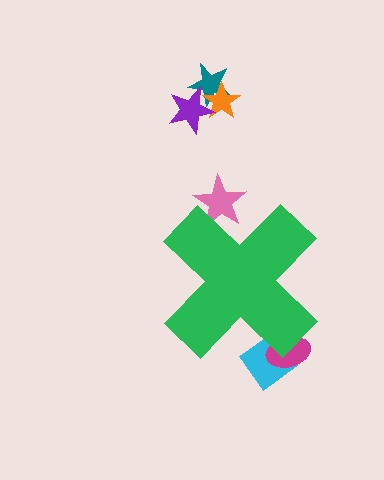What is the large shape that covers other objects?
A green cross.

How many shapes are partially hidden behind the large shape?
3 shapes are partially hidden.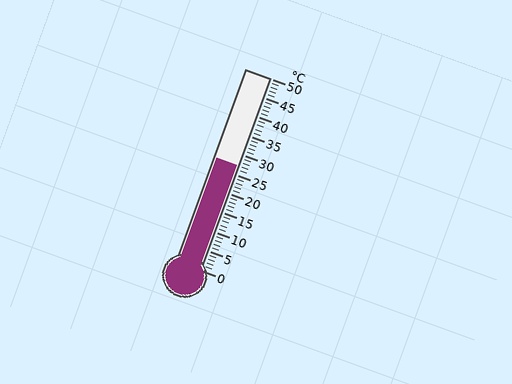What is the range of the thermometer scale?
The thermometer scale ranges from 0°C to 50°C.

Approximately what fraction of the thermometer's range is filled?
The thermometer is filled to approximately 55% of its range.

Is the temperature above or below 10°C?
The temperature is above 10°C.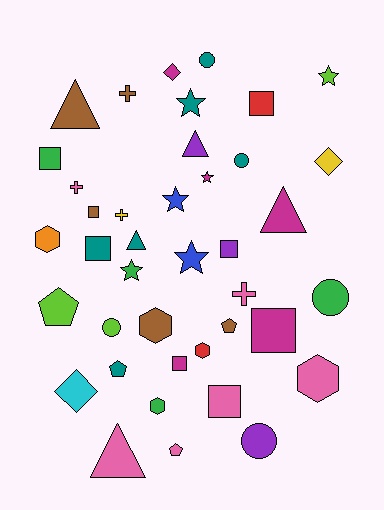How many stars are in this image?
There are 6 stars.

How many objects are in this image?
There are 40 objects.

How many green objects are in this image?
There are 4 green objects.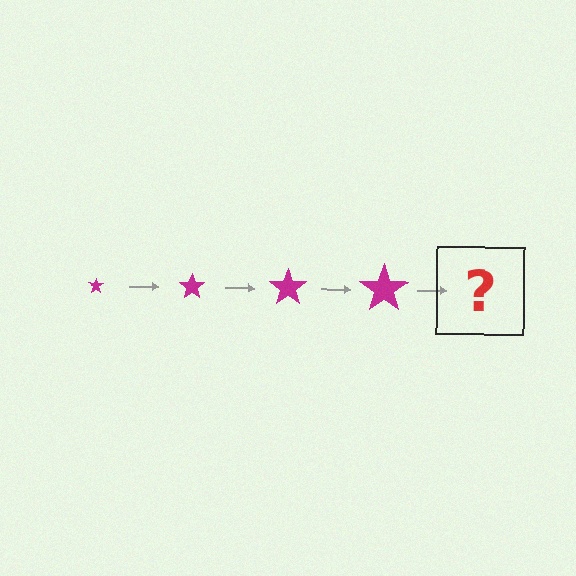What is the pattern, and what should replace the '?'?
The pattern is that the star gets progressively larger each step. The '?' should be a magenta star, larger than the previous one.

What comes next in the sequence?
The next element should be a magenta star, larger than the previous one.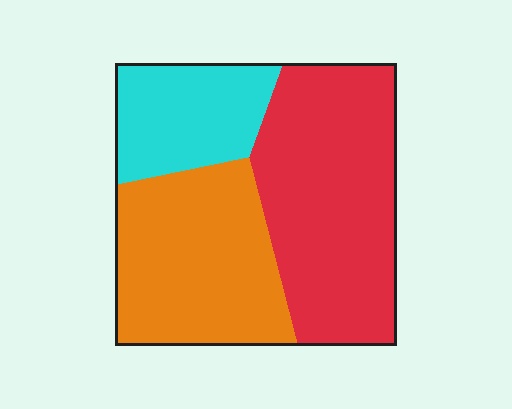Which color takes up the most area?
Red, at roughly 45%.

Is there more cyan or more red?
Red.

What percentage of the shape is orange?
Orange takes up about one third (1/3) of the shape.